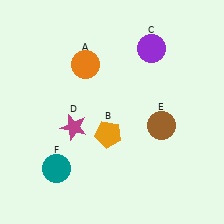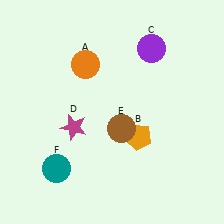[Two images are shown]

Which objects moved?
The objects that moved are: the orange pentagon (B), the brown circle (E).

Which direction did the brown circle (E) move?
The brown circle (E) moved left.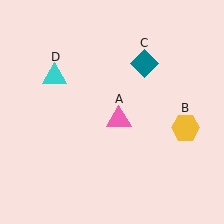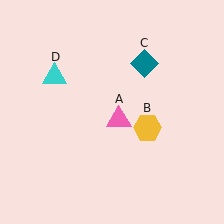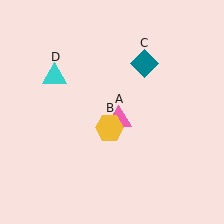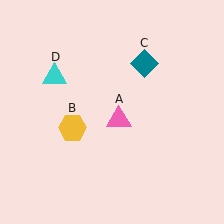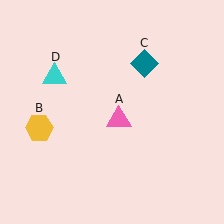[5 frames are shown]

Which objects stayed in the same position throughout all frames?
Pink triangle (object A) and teal diamond (object C) and cyan triangle (object D) remained stationary.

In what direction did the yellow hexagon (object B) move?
The yellow hexagon (object B) moved left.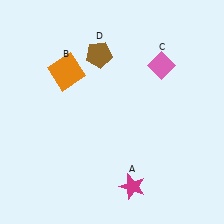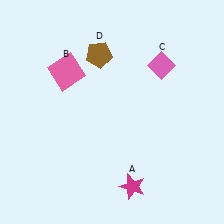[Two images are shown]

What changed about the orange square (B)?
In Image 1, B is orange. In Image 2, it changed to pink.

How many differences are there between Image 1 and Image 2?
There is 1 difference between the two images.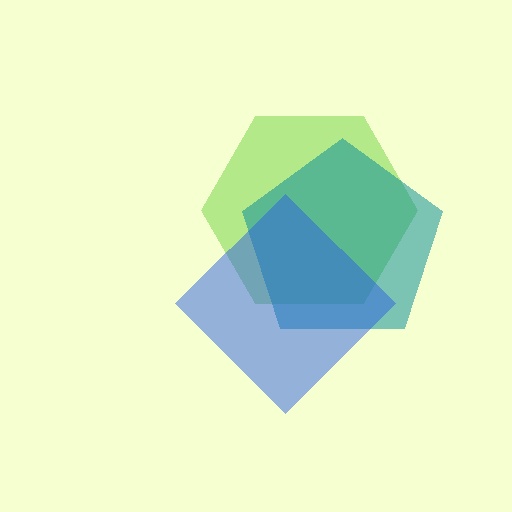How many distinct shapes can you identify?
There are 3 distinct shapes: a lime hexagon, a teal pentagon, a blue diamond.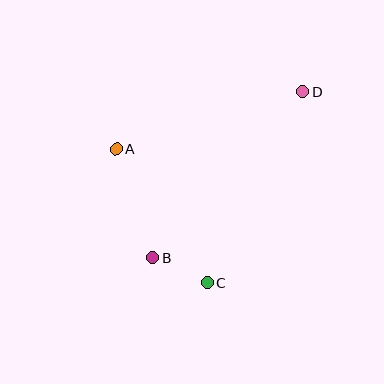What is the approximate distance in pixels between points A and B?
The distance between A and B is approximately 115 pixels.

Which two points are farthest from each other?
Points B and D are farthest from each other.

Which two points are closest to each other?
Points B and C are closest to each other.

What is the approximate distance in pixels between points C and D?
The distance between C and D is approximately 214 pixels.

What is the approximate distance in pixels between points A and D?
The distance between A and D is approximately 196 pixels.